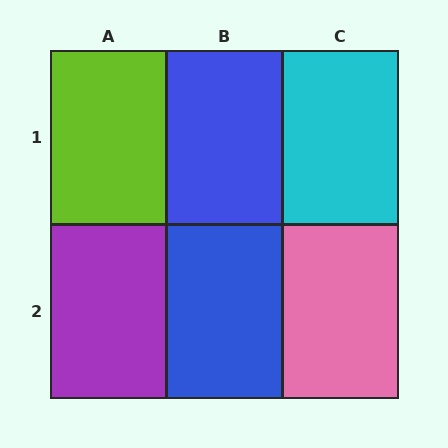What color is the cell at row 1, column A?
Lime.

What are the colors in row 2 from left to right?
Purple, blue, pink.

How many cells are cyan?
1 cell is cyan.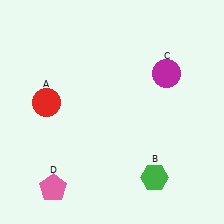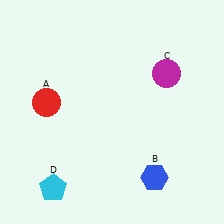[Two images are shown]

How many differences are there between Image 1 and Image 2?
There are 2 differences between the two images.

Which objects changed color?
B changed from green to blue. D changed from pink to cyan.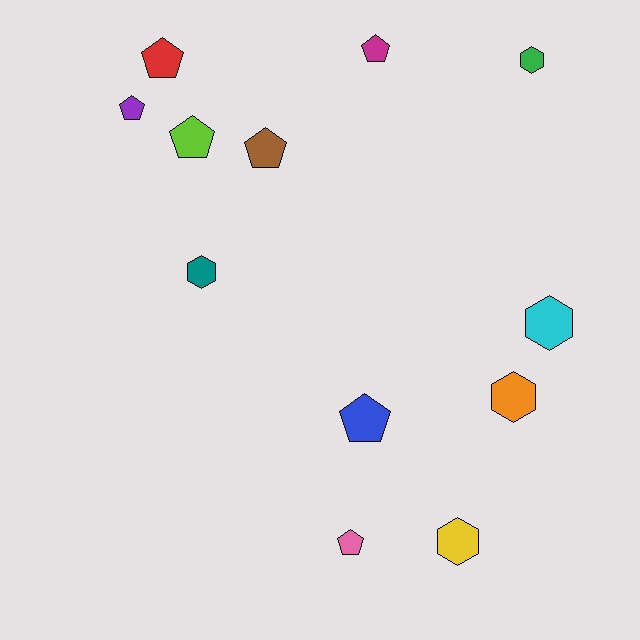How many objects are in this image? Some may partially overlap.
There are 12 objects.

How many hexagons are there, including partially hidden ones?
There are 5 hexagons.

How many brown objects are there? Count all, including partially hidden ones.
There is 1 brown object.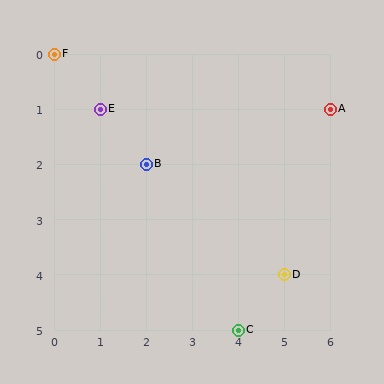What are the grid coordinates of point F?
Point F is at grid coordinates (0, 0).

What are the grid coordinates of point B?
Point B is at grid coordinates (2, 2).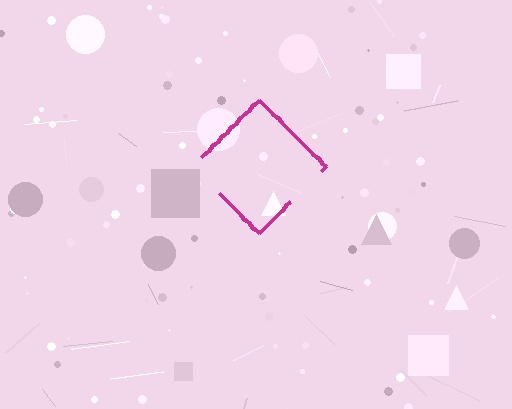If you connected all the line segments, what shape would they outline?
They would outline a diamond.